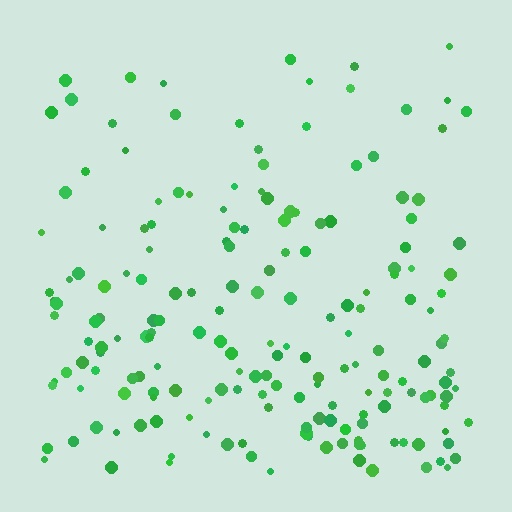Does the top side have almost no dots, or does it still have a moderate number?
Still a moderate number, just noticeably fewer than the bottom.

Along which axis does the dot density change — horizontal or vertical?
Vertical.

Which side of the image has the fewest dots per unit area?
The top.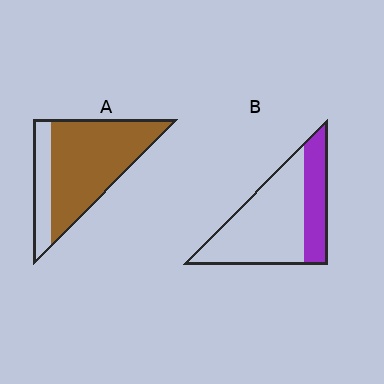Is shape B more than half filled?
No.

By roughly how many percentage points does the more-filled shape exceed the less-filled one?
By roughly 45 percentage points (A over B).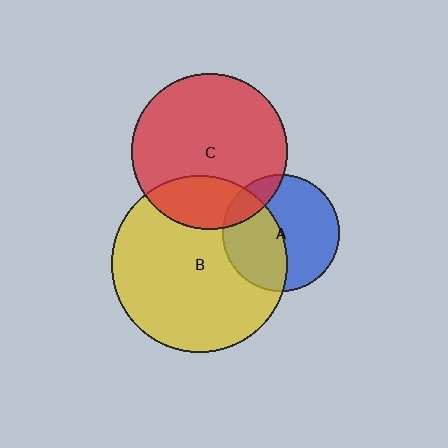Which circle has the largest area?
Circle B (yellow).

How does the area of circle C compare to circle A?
Approximately 1.8 times.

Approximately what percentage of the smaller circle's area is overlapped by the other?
Approximately 15%.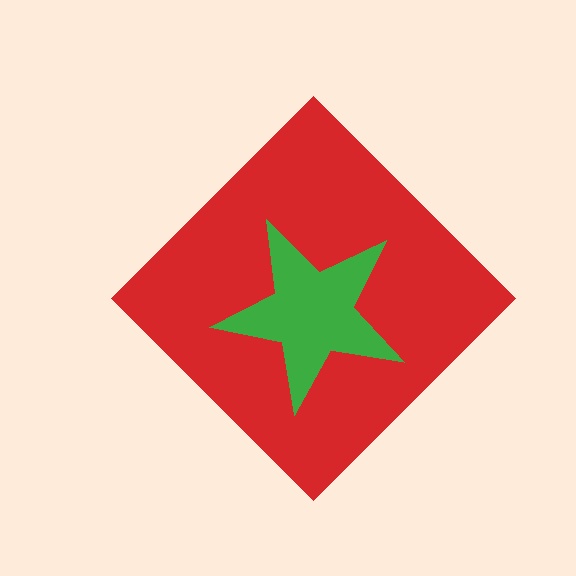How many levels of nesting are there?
2.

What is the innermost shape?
The green star.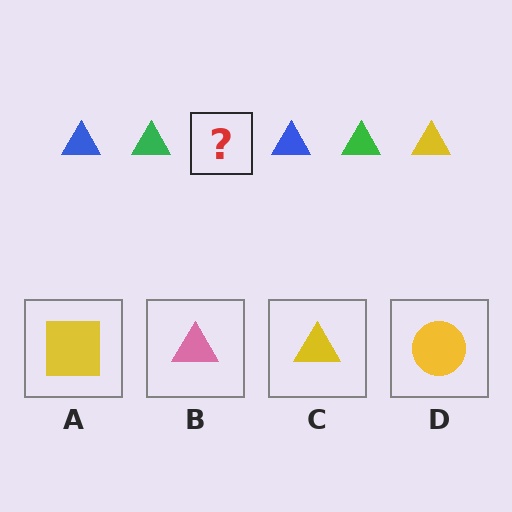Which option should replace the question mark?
Option C.